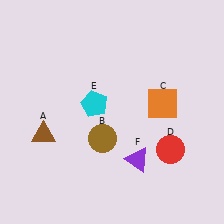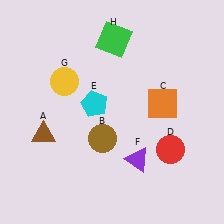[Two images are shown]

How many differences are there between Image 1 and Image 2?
There are 2 differences between the two images.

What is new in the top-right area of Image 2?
A green square (H) was added in the top-right area of Image 2.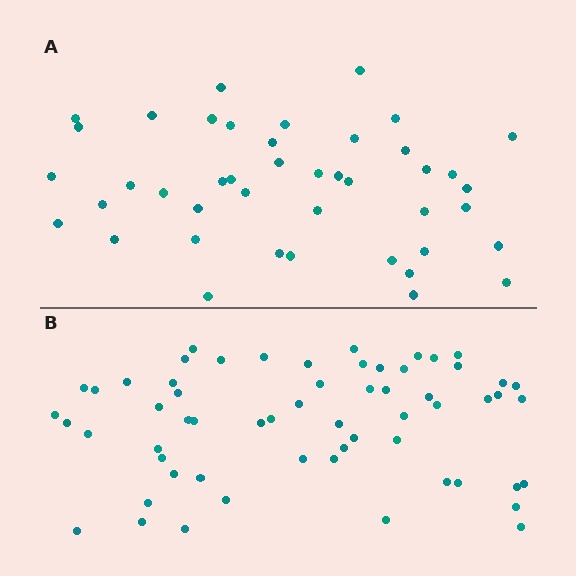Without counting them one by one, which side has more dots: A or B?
Region B (the bottom region) has more dots.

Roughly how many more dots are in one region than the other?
Region B has approximately 15 more dots than region A.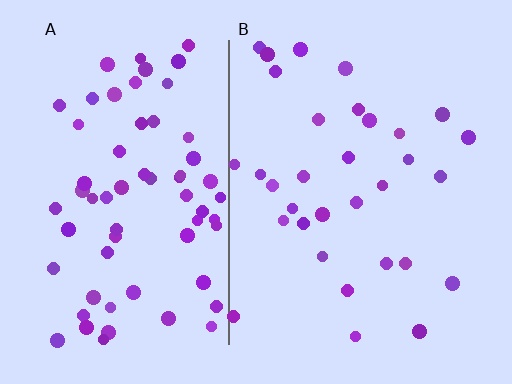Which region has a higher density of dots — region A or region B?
A (the left).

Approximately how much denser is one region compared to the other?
Approximately 2.1× — region A over region B.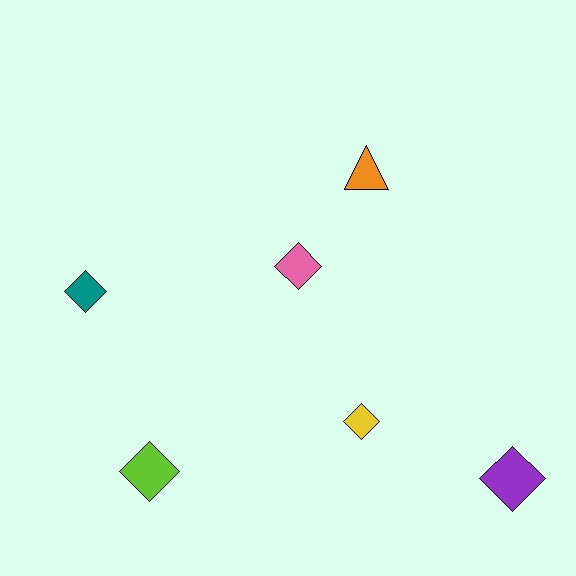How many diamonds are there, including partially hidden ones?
There are 5 diamonds.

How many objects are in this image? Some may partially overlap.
There are 6 objects.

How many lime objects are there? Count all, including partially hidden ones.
There is 1 lime object.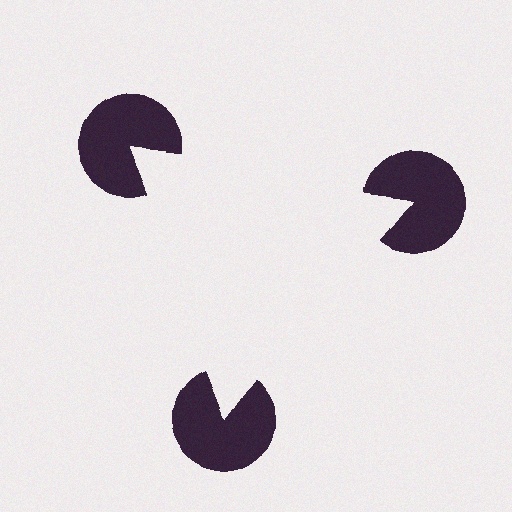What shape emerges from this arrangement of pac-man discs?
An illusory triangle — its edges are inferred from the aligned wedge cuts in the pac-man discs, not physically drawn.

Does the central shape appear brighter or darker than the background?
It typically appears slightly brighter than the background, even though no actual brightness change is drawn.